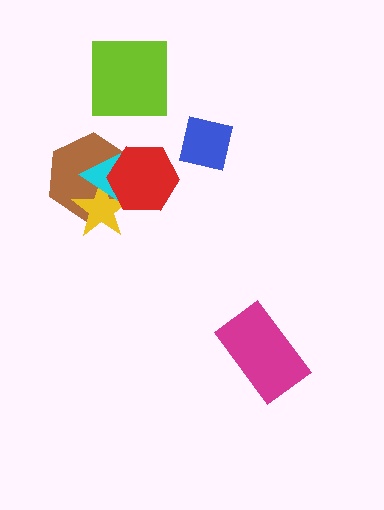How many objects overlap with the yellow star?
3 objects overlap with the yellow star.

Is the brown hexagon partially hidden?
Yes, it is partially covered by another shape.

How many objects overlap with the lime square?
0 objects overlap with the lime square.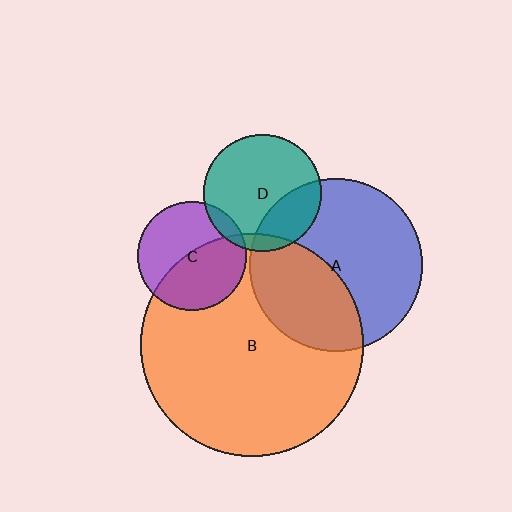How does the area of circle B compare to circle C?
Approximately 4.2 times.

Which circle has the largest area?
Circle B (orange).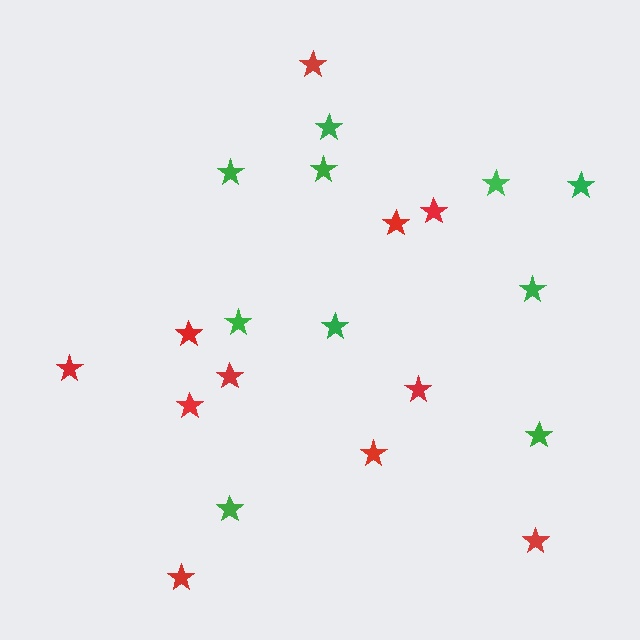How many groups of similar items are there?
There are 2 groups: one group of green stars (10) and one group of red stars (11).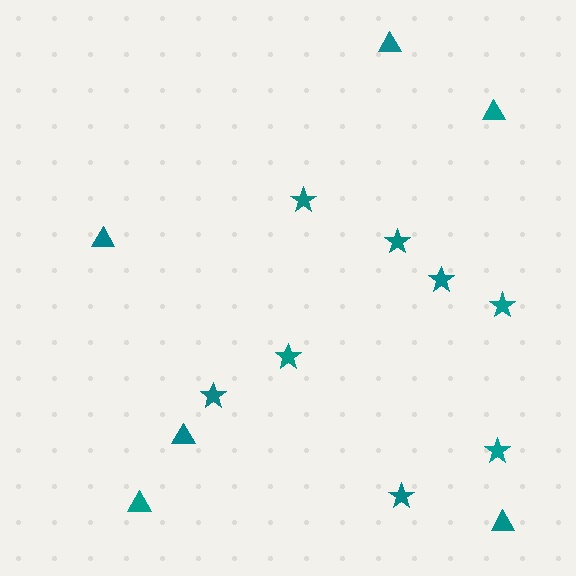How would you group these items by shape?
There are 2 groups: one group of triangles (6) and one group of stars (8).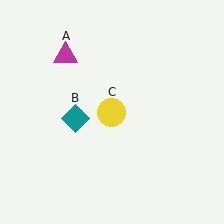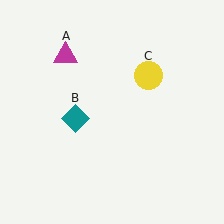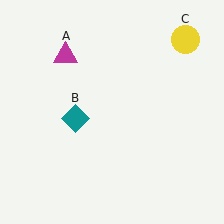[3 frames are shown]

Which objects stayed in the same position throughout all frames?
Magenta triangle (object A) and teal diamond (object B) remained stationary.